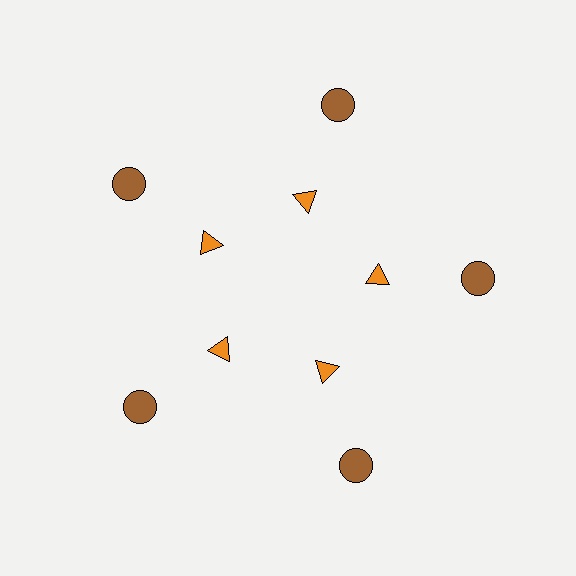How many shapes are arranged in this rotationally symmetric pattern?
There are 10 shapes, arranged in 5 groups of 2.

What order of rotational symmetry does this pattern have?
This pattern has 5-fold rotational symmetry.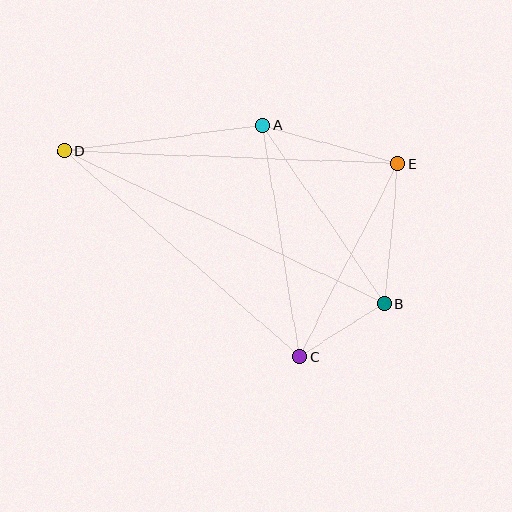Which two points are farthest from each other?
Points B and D are farthest from each other.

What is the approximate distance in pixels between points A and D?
The distance between A and D is approximately 200 pixels.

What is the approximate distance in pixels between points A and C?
The distance between A and C is approximately 234 pixels.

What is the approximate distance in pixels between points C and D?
The distance between C and D is approximately 312 pixels.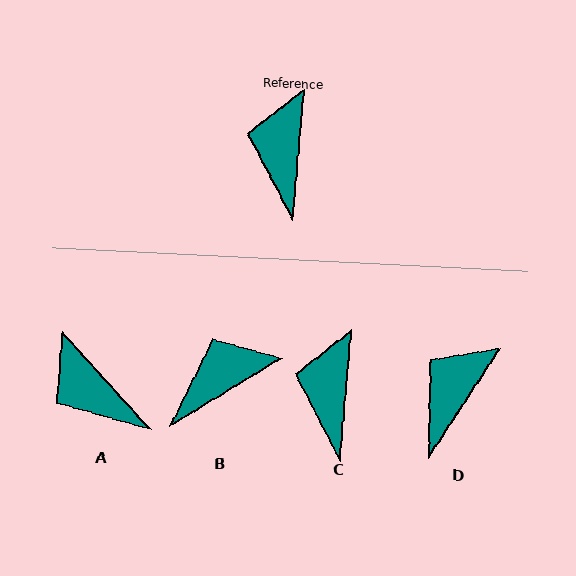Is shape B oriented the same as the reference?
No, it is off by about 54 degrees.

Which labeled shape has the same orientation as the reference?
C.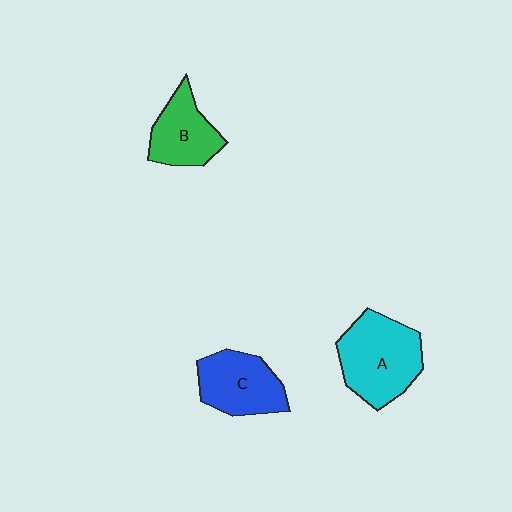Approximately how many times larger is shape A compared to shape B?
Approximately 1.5 times.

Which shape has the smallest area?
Shape B (green).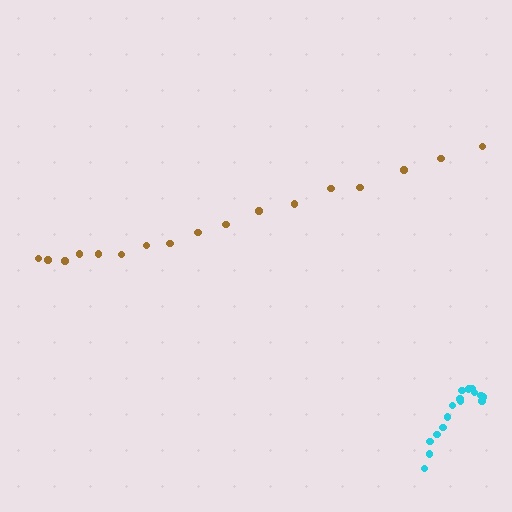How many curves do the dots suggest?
There are 2 distinct paths.